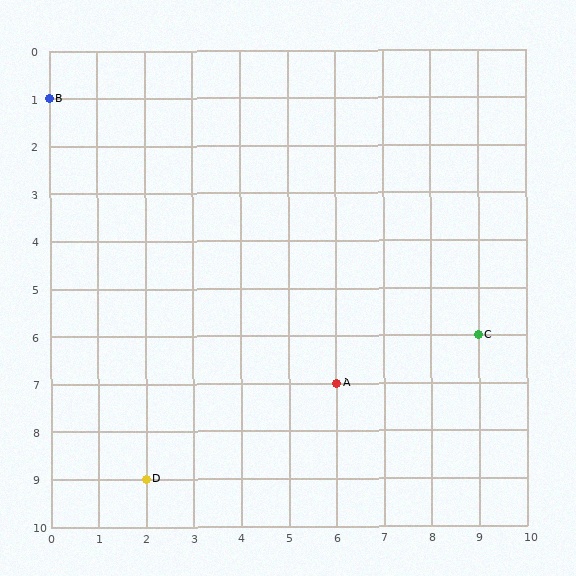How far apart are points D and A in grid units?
Points D and A are 4 columns and 2 rows apart (about 4.5 grid units diagonally).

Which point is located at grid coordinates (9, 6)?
Point C is at (9, 6).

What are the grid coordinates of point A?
Point A is at grid coordinates (6, 7).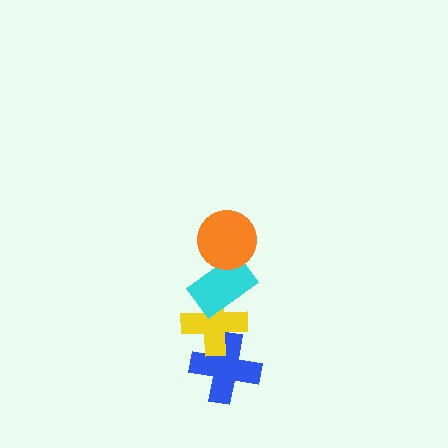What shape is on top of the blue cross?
The yellow cross is on top of the blue cross.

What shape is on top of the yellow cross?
The cyan rectangle is on top of the yellow cross.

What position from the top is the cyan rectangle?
The cyan rectangle is 2nd from the top.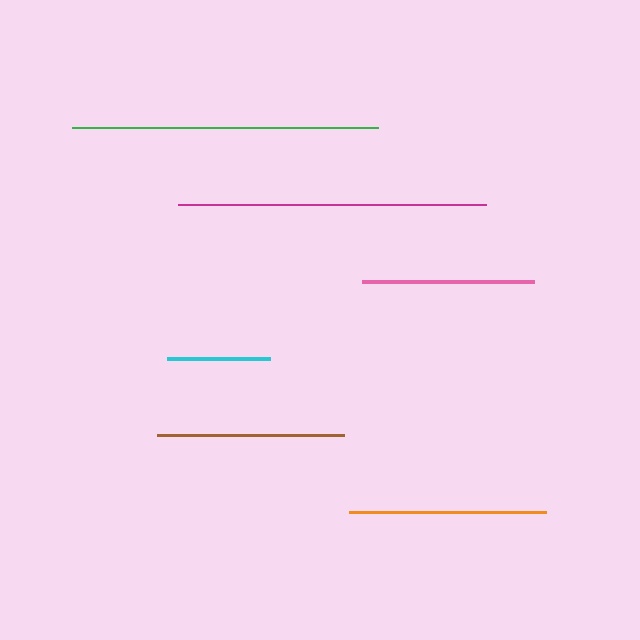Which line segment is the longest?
The magenta line is the longest at approximately 308 pixels.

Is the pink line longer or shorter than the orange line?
The orange line is longer than the pink line.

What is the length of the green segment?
The green segment is approximately 306 pixels long.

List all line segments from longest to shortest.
From longest to shortest: magenta, green, orange, brown, pink, cyan.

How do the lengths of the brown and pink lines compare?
The brown and pink lines are approximately the same length.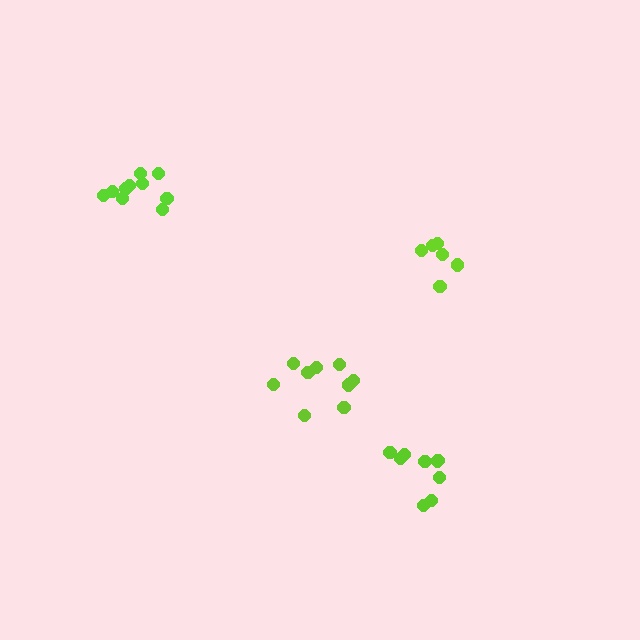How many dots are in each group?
Group 1: 9 dots, Group 2: 6 dots, Group 3: 10 dots, Group 4: 9 dots (34 total).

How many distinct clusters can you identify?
There are 4 distinct clusters.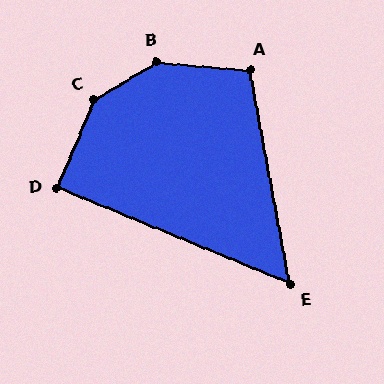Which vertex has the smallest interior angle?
E, at approximately 57 degrees.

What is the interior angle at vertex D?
Approximately 90 degrees (approximately right).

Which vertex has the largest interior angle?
B, at approximately 144 degrees.